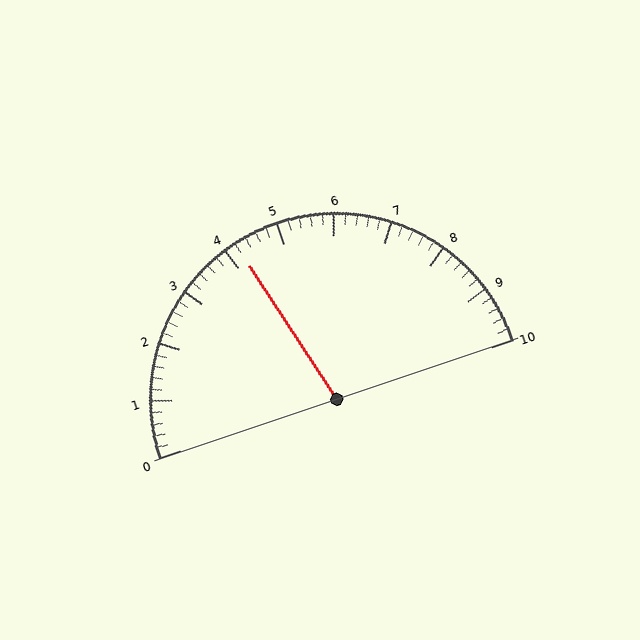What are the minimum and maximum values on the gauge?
The gauge ranges from 0 to 10.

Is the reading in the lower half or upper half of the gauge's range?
The reading is in the lower half of the range (0 to 10).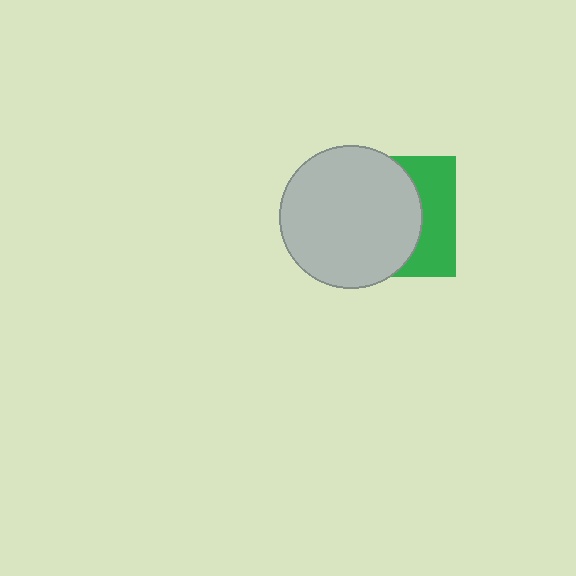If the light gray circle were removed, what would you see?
You would see the complete green square.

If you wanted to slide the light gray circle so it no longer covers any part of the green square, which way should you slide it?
Slide it left — that is the most direct way to separate the two shapes.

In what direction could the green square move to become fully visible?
The green square could move right. That would shift it out from behind the light gray circle entirely.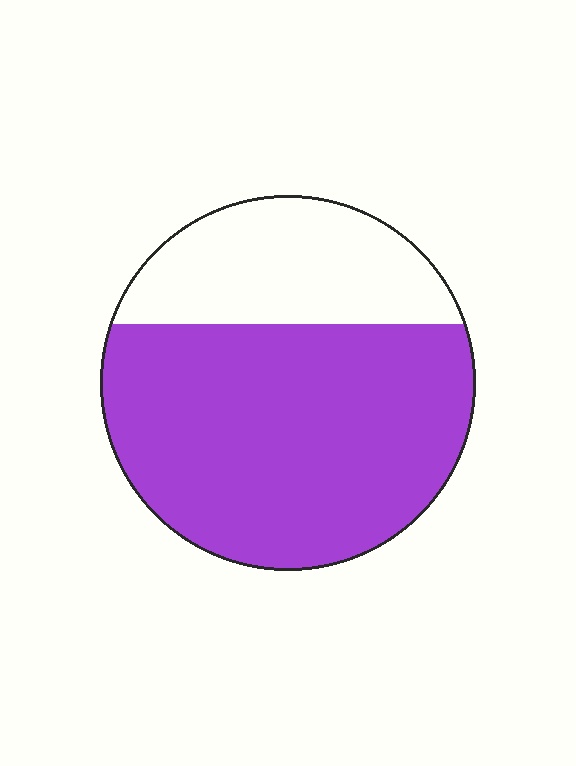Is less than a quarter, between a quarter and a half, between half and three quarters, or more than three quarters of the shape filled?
Between half and three quarters.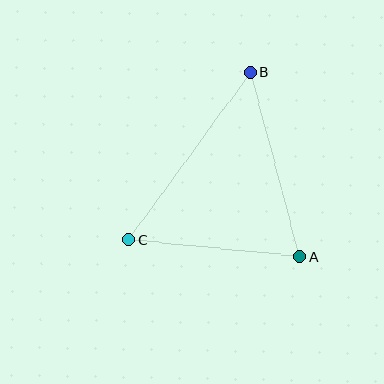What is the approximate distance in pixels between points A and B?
The distance between A and B is approximately 191 pixels.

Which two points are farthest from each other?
Points B and C are farthest from each other.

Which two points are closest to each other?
Points A and C are closest to each other.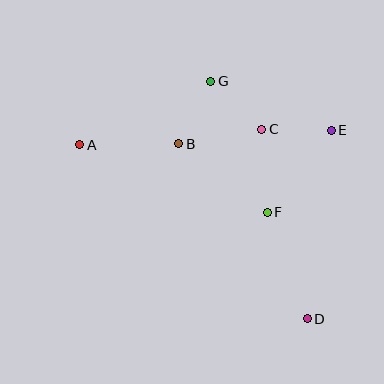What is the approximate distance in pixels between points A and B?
The distance between A and B is approximately 99 pixels.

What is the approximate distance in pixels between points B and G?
The distance between B and G is approximately 70 pixels.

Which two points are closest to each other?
Points C and E are closest to each other.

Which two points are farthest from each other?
Points A and D are farthest from each other.